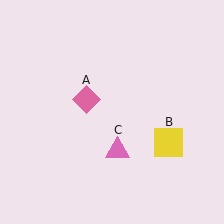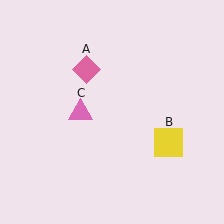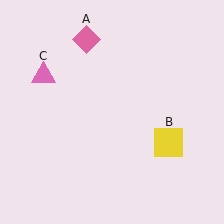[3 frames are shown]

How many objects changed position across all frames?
2 objects changed position: pink diamond (object A), pink triangle (object C).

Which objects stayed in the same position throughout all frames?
Yellow square (object B) remained stationary.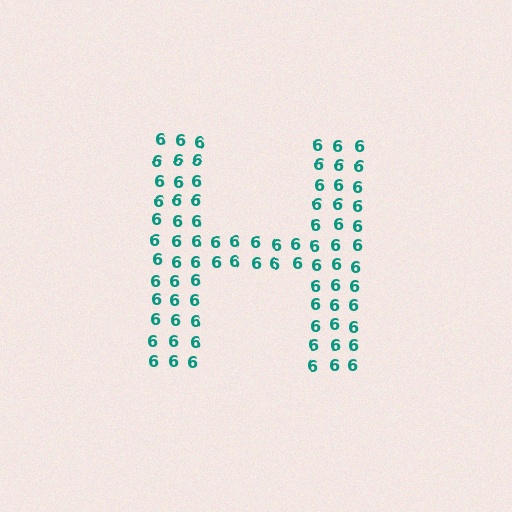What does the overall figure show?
The overall figure shows the letter H.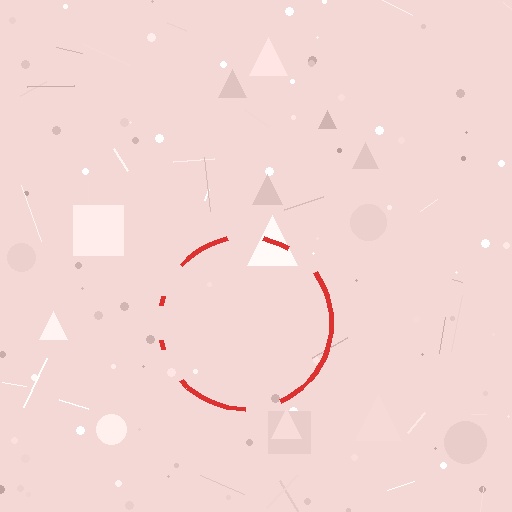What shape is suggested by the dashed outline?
The dashed outline suggests a circle.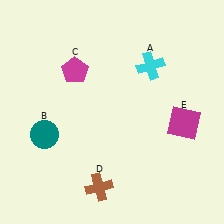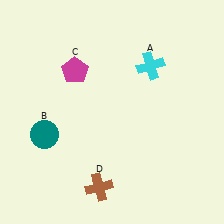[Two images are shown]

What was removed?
The magenta square (E) was removed in Image 2.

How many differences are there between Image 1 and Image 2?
There is 1 difference between the two images.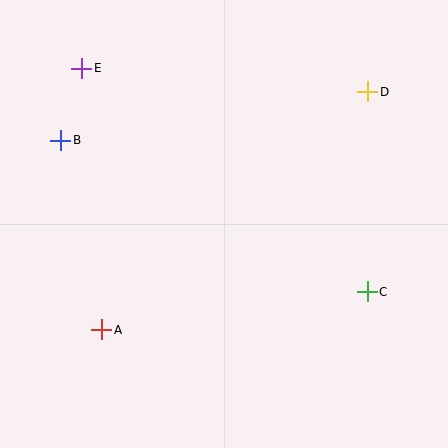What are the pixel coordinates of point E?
Point E is at (82, 68).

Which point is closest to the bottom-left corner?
Point A is closest to the bottom-left corner.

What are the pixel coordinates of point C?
Point C is at (367, 292).